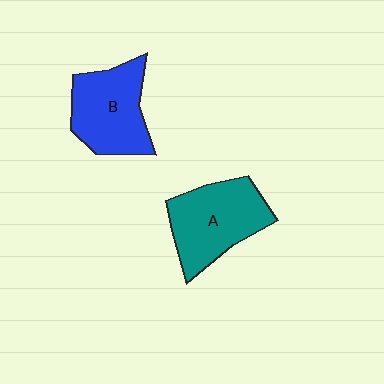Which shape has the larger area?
Shape A (teal).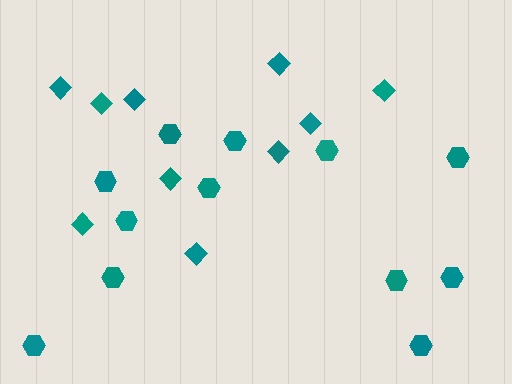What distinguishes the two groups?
There are 2 groups: one group of diamonds (10) and one group of hexagons (12).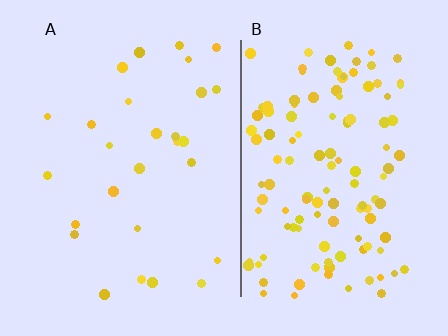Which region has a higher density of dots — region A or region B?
B (the right).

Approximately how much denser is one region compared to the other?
Approximately 4.5× — region B over region A.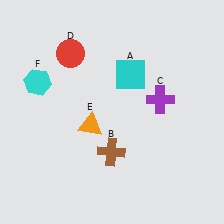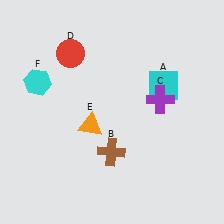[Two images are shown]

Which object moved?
The cyan square (A) moved right.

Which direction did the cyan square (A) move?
The cyan square (A) moved right.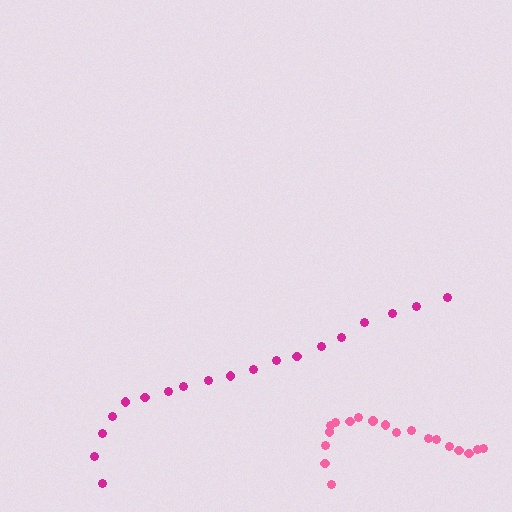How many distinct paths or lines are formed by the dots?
There are 2 distinct paths.